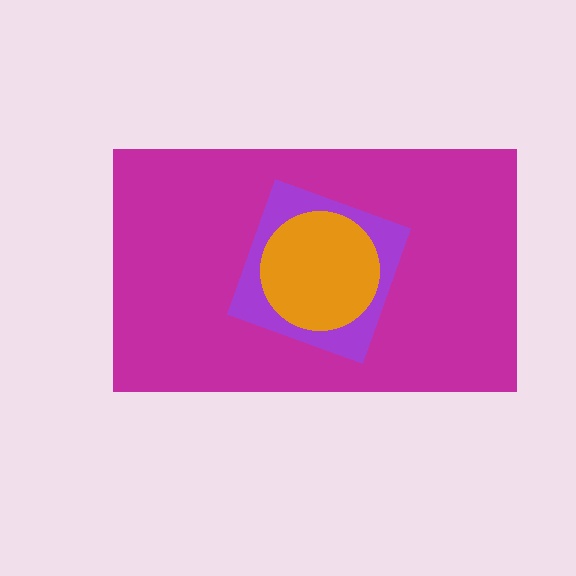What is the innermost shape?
The orange circle.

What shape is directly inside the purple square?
The orange circle.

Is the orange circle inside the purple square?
Yes.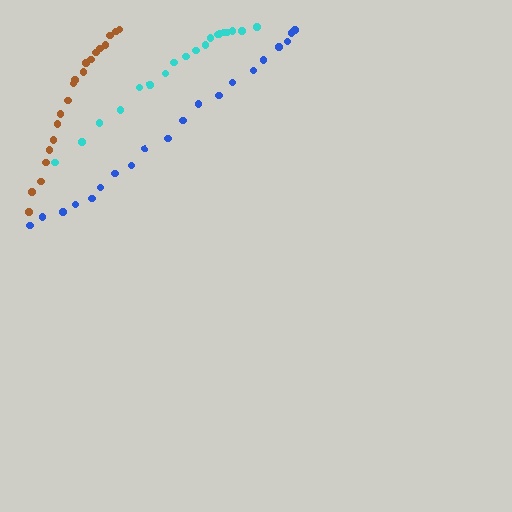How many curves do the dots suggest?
There are 3 distinct paths.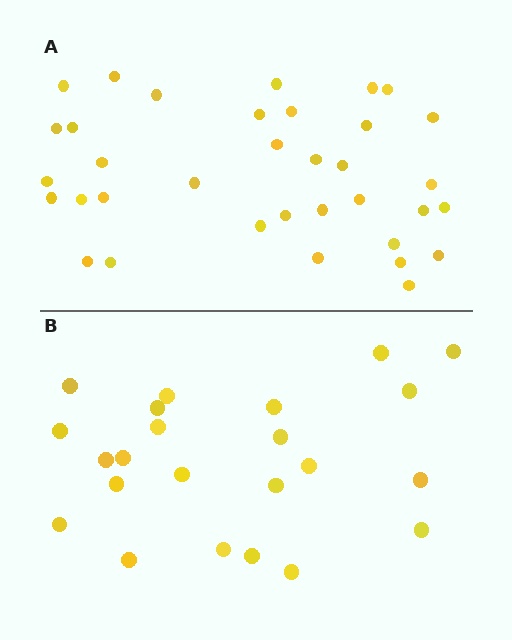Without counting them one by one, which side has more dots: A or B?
Region A (the top region) has more dots.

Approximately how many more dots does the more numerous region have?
Region A has roughly 12 or so more dots than region B.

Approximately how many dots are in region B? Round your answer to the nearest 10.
About 20 dots. (The exact count is 23, which rounds to 20.)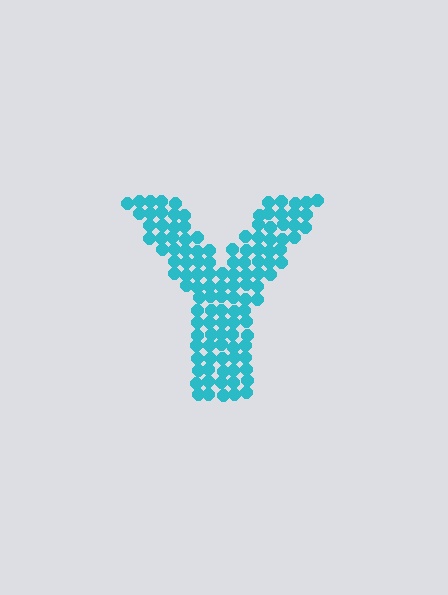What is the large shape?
The large shape is the letter Y.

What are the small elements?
The small elements are circles.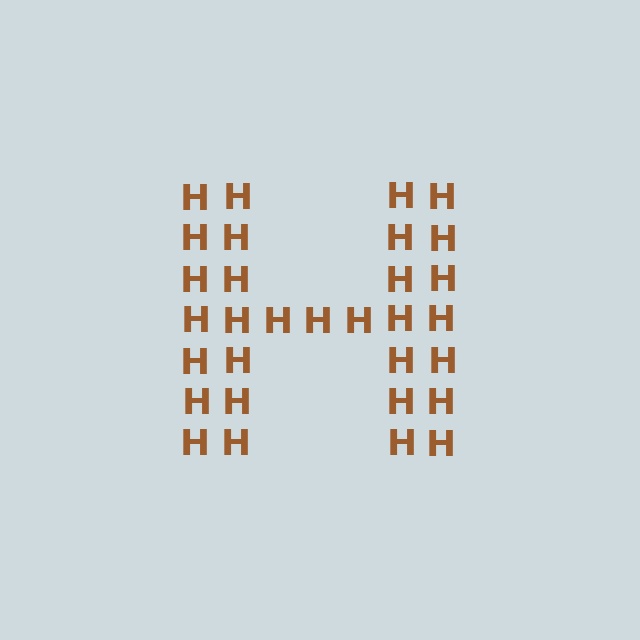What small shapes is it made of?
It is made of small letter H's.